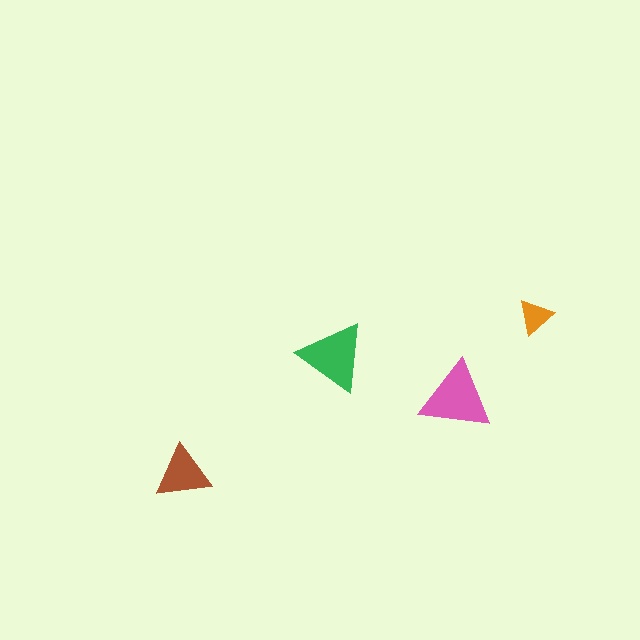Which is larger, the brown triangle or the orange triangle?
The brown one.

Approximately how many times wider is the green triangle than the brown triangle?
About 1.5 times wider.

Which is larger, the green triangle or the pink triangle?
The pink one.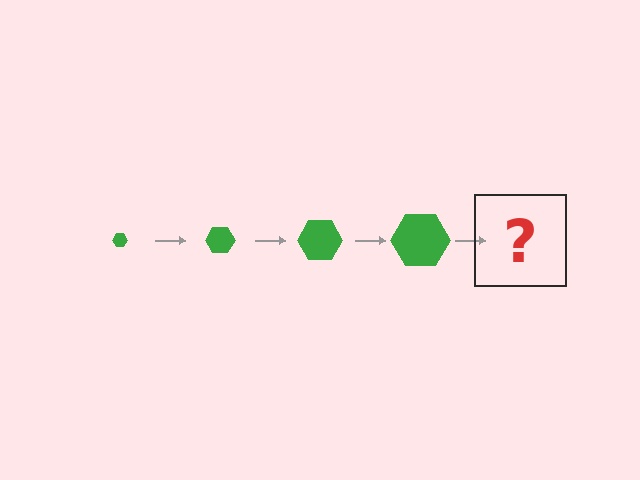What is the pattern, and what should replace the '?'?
The pattern is that the hexagon gets progressively larger each step. The '?' should be a green hexagon, larger than the previous one.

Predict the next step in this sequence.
The next step is a green hexagon, larger than the previous one.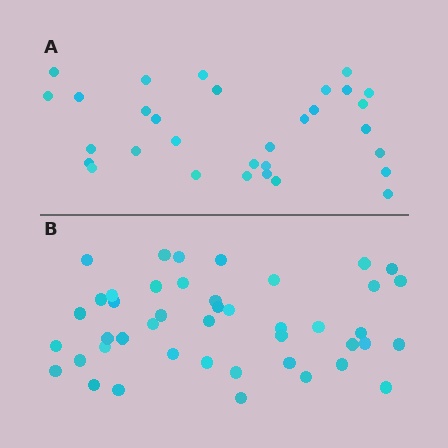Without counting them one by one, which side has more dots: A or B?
Region B (the bottom region) has more dots.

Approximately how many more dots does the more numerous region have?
Region B has approximately 15 more dots than region A.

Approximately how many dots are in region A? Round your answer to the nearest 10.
About 30 dots. (The exact count is 31, which rounds to 30.)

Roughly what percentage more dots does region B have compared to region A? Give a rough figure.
About 40% more.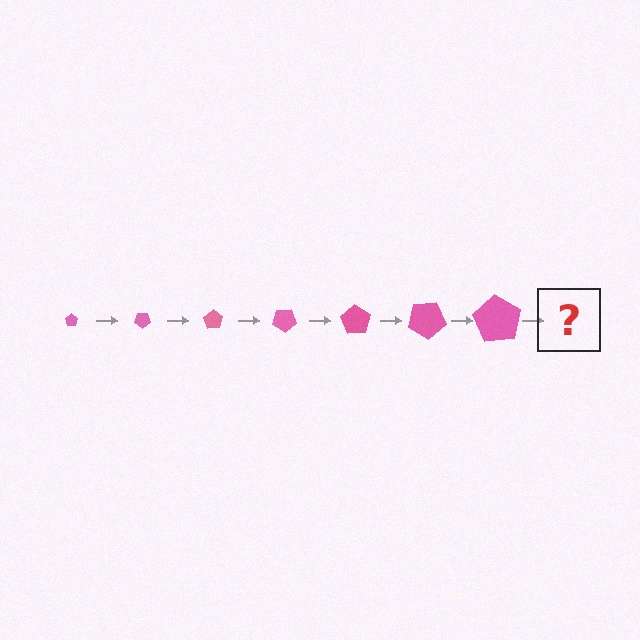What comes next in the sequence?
The next element should be a pentagon, larger than the previous one and rotated 245 degrees from the start.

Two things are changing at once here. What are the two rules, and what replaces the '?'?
The two rules are that the pentagon grows larger each step and it rotates 35 degrees each step. The '?' should be a pentagon, larger than the previous one and rotated 245 degrees from the start.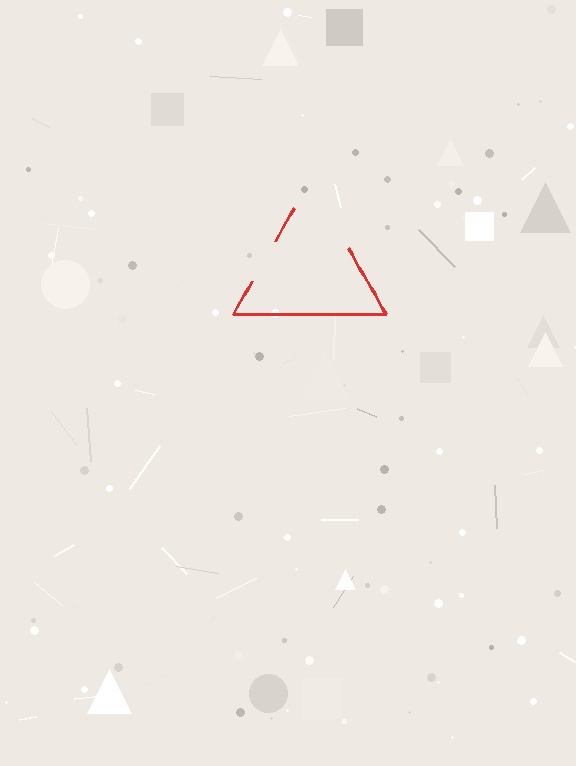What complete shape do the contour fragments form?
The contour fragments form a triangle.